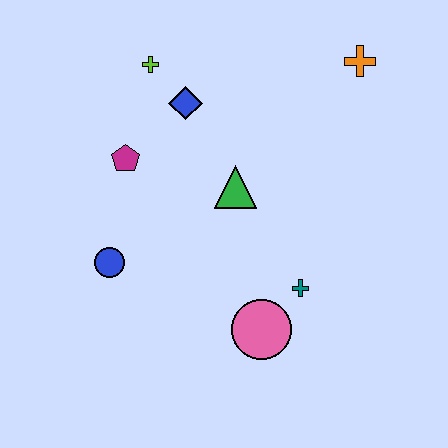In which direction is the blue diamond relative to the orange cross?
The blue diamond is to the left of the orange cross.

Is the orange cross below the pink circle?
No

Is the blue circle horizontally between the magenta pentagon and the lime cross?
No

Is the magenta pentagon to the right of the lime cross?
No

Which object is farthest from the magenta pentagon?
The orange cross is farthest from the magenta pentagon.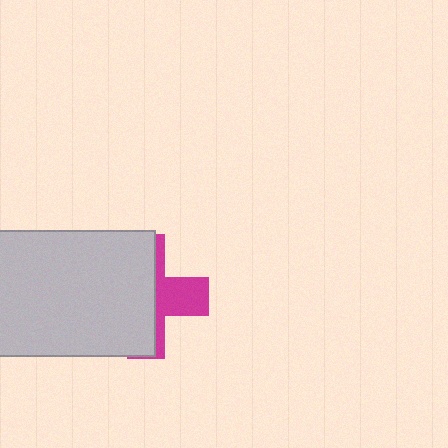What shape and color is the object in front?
The object in front is a light gray rectangle.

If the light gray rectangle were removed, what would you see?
You would see the complete magenta cross.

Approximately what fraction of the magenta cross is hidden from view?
Roughly 63% of the magenta cross is hidden behind the light gray rectangle.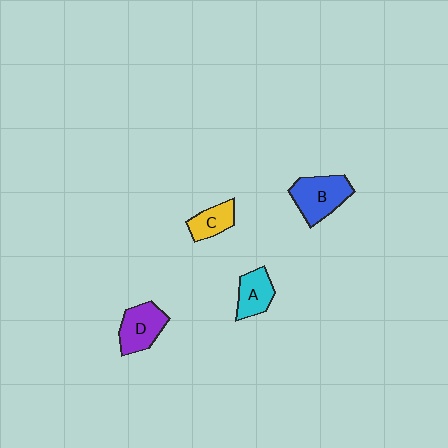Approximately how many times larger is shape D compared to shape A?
Approximately 1.3 times.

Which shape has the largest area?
Shape B (blue).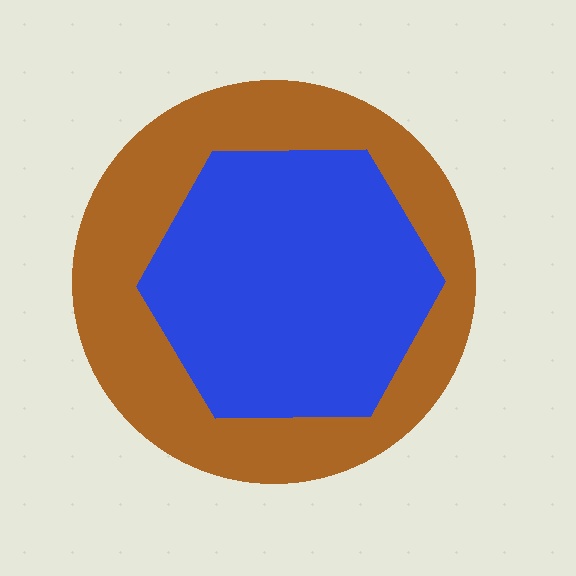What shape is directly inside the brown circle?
The blue hexagon.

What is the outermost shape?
The brown circle.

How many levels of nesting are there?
2.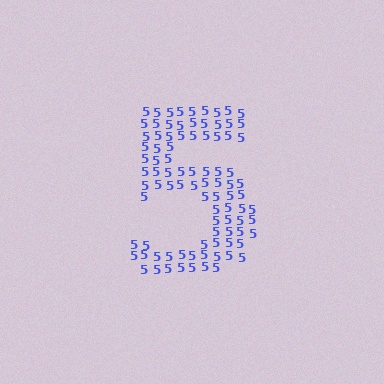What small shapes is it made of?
It is made of small digit 5's.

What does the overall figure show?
The overall figure shows the digit 5.